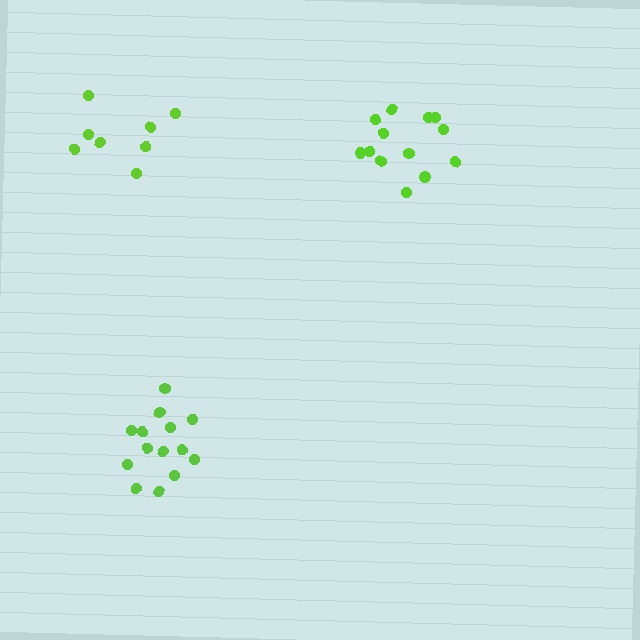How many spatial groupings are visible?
There are 3 spatial groupings.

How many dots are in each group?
Group 1: 13 dots, Group 2: 14 dots, Group 3: 8 dots (35 total).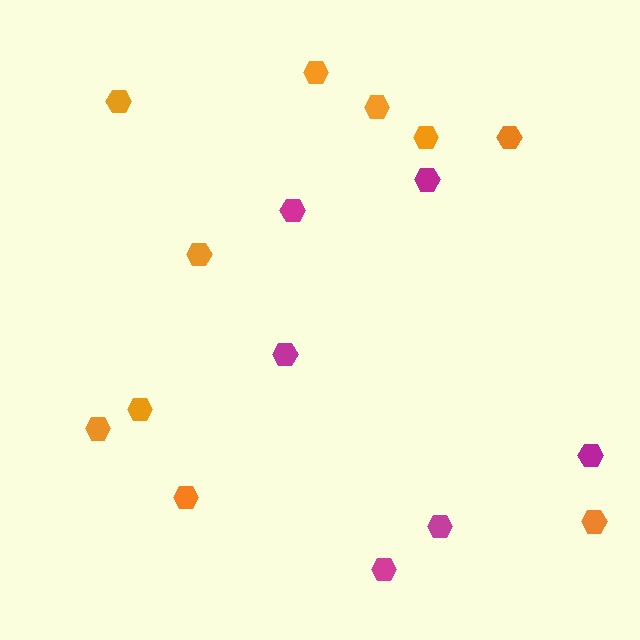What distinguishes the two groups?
There are 2 groups: one group of magenta hexagons (6) and one group of orange hexagons (10).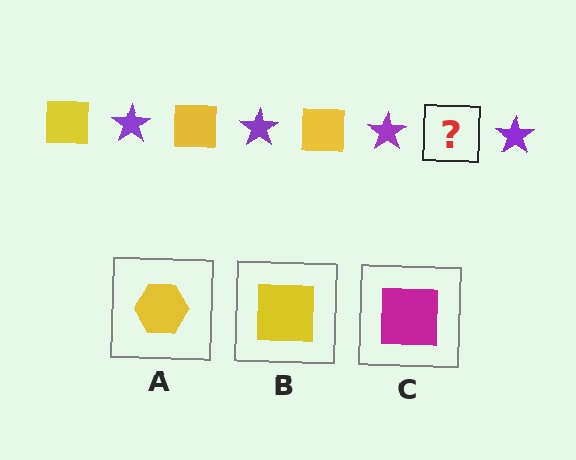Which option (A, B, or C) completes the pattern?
B.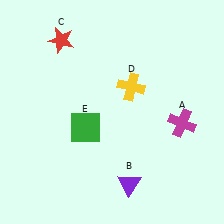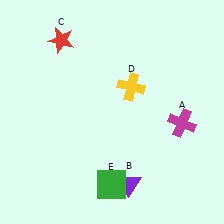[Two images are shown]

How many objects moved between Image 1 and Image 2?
1 object moved between the two images.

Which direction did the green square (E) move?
The green square (E) moved down.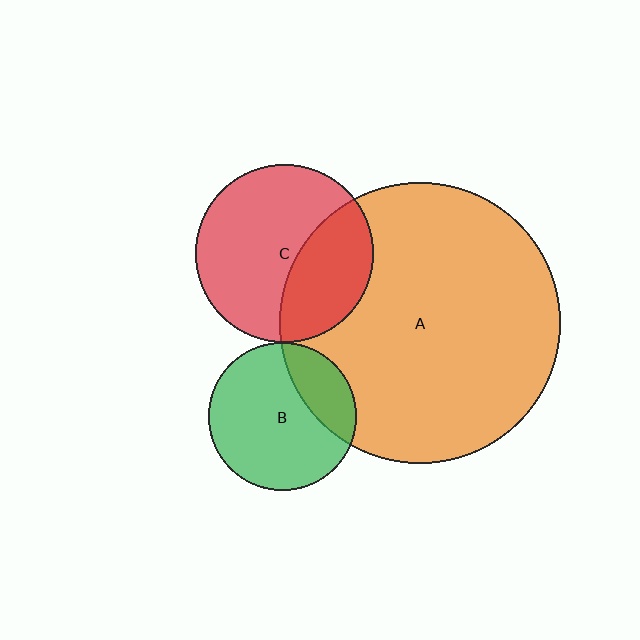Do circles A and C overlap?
Yes.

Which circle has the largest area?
Circle A (orange).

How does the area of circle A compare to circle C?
Approximately 2.5 times.